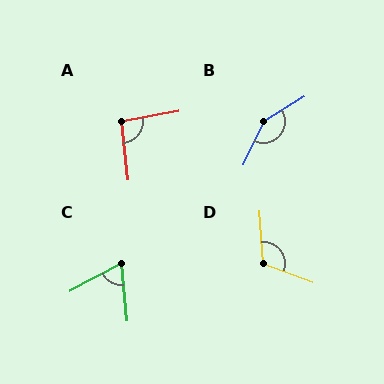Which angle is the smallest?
C, at approximately 67 degrees.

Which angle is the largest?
B, at approximately 147 degrees.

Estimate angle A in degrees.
Approximately 93 degrees.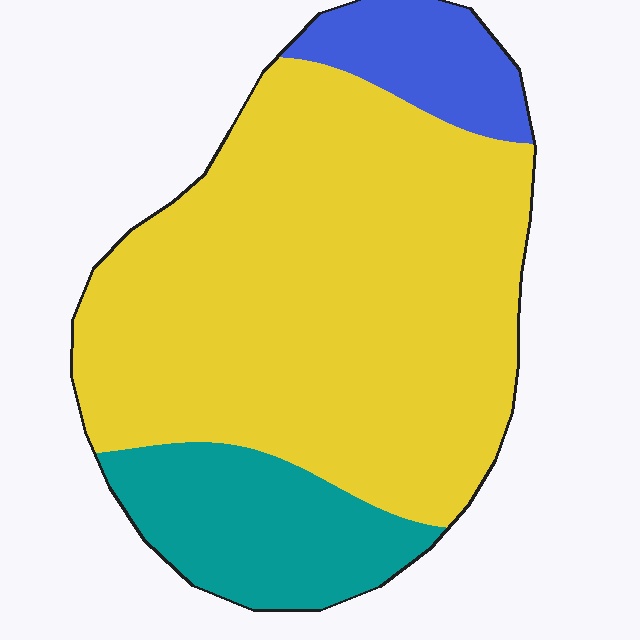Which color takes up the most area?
Yellow, at roughly 70%.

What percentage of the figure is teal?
Teal covers about 20% of the figure.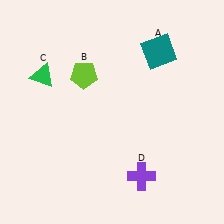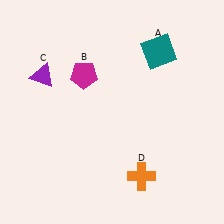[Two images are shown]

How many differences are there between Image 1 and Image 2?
There are 3 differences between the two images.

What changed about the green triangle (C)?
In Image 1, C is green. In Image 2, it changed to purple.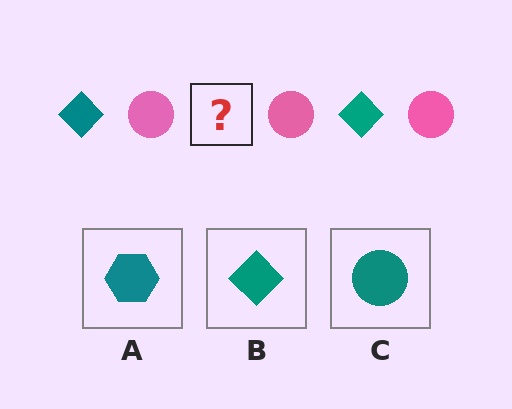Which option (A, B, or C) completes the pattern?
B.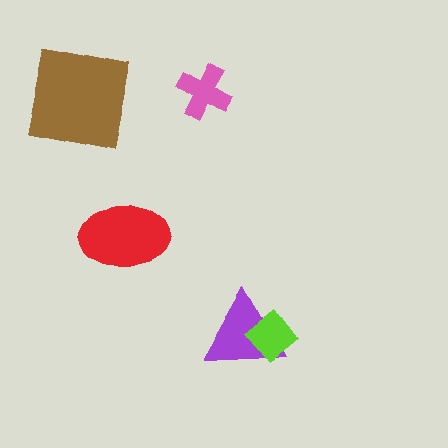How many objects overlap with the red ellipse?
0 objects overlap with the red ellipse.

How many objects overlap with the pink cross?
0 objects overlap with the pink cross.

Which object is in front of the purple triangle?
The lime diamond is in front of the purple triangle.